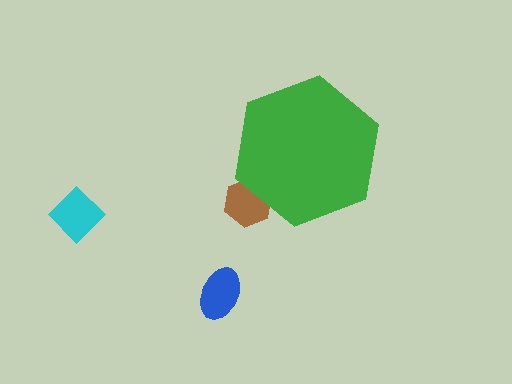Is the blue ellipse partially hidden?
No, the blue ellipse is fully visible.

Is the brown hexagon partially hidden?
Yes, the brown hexagon is partially hidden behind the green hexagon.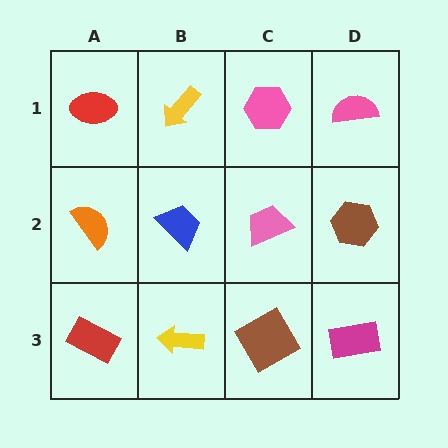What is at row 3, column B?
A yellow arrow.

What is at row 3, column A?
A red rectangle.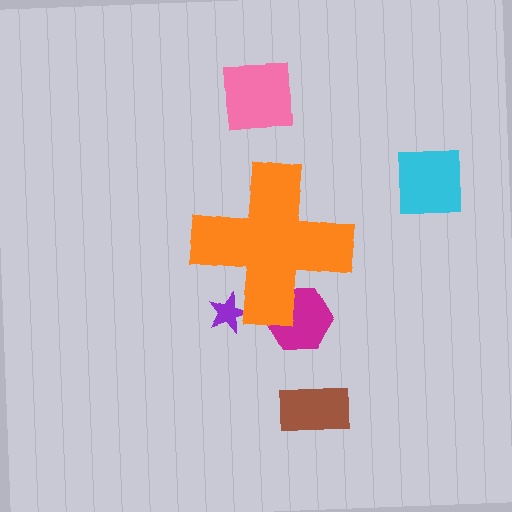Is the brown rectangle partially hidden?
No, the brown rectangle is fully visible.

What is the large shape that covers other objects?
An orange cross.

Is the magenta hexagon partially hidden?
Yes, the magenta hexagon is partially hidden behind the orange cross.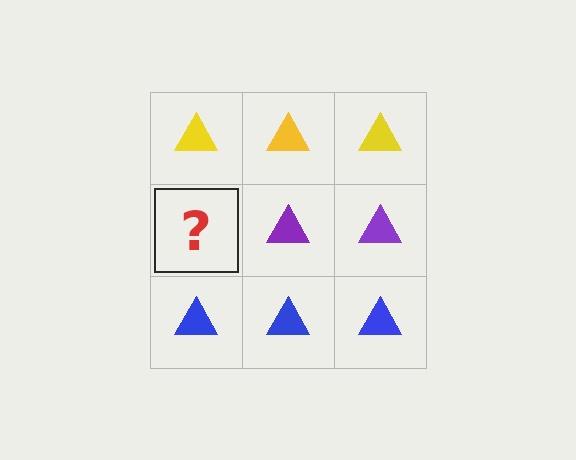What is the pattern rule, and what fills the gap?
The rule is that each row has a consistent color. The gap should be filled with a purple triangle.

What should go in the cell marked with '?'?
The missing cell should contain a purple triangle.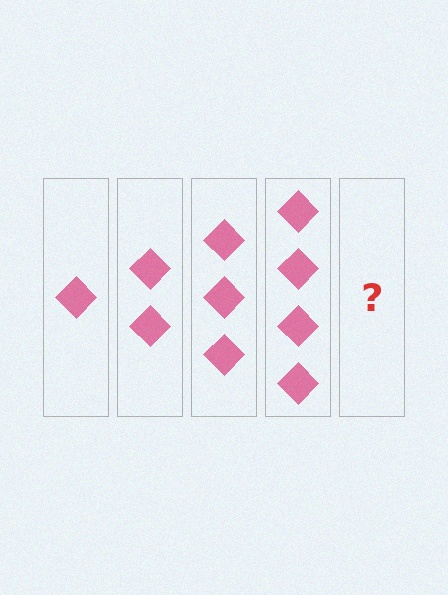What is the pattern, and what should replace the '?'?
The pattern is that each step adds one more diamond. The '?' should be 5 diamonds.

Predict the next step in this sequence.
The next step is 5 diamonds.